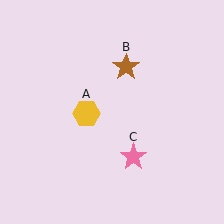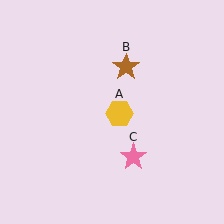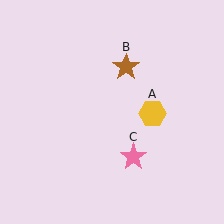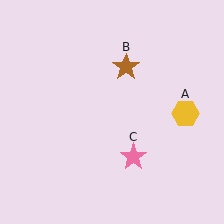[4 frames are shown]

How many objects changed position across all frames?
1 object changed position: yellow hexagon (object A).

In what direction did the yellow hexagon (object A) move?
The yellow hexagon (object A) moved right.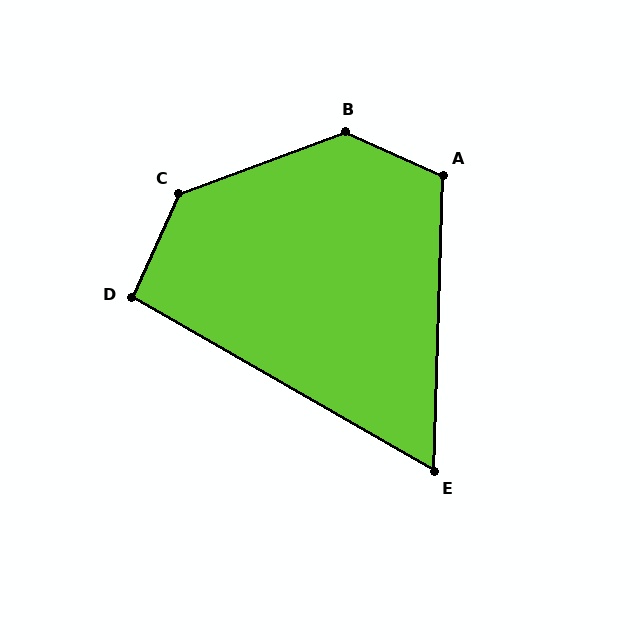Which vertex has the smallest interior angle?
E, at approximately 62 degrees.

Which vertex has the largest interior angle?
B, at approximately 136 degrees.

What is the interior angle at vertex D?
Approximately 96 degrees (obtuse).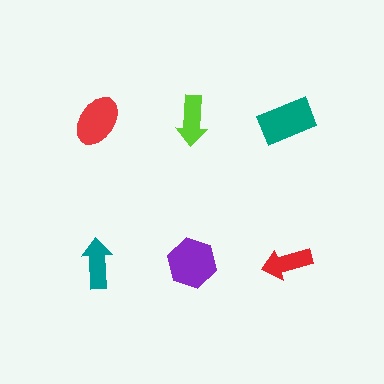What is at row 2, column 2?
A purple hexagon.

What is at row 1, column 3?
A teal rectangle.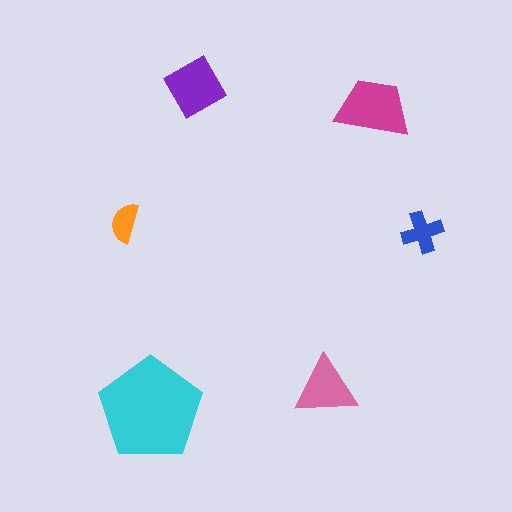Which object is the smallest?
The orange semicircle.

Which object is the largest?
The cyan pentagon.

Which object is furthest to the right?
The blue cross is rightmost.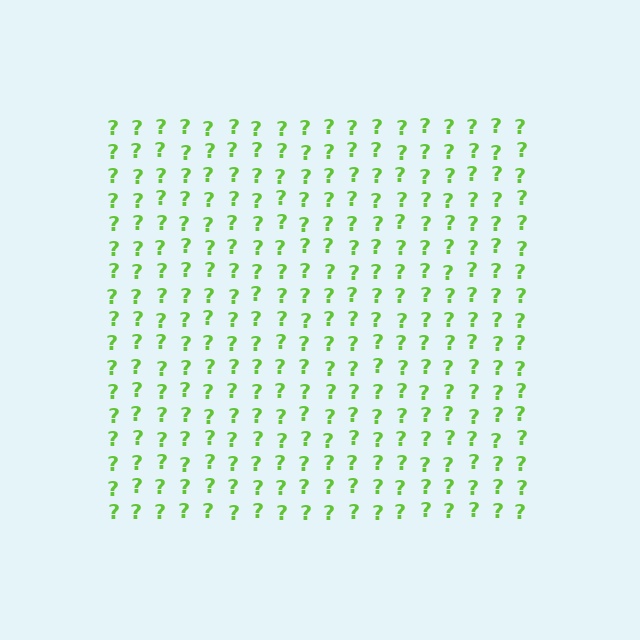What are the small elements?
The small elements are question marks.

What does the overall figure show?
The overall figure shows a square.